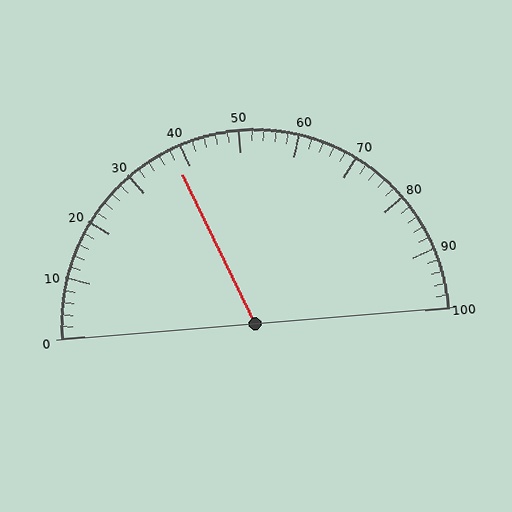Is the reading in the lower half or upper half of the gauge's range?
The reading is in the lower half of the range (0 to 100).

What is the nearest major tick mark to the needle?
The nearest major tick mark is 40.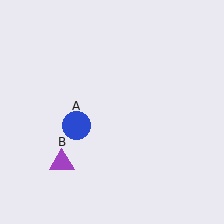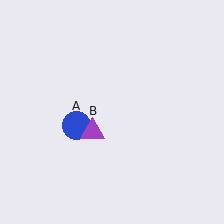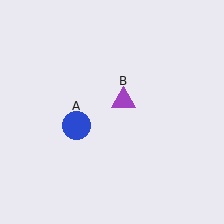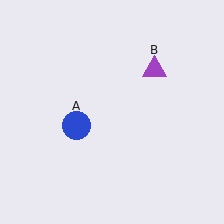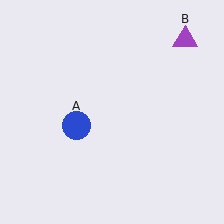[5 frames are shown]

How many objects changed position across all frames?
1 object changed position: purple triangle (object B).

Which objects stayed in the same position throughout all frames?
Blue circle (object A) remained stationary.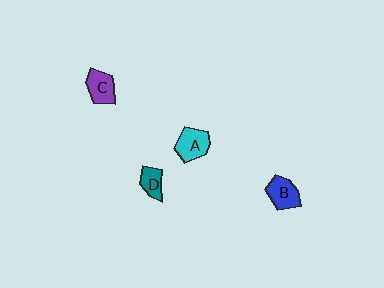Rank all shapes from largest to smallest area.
From largest to smallest: A (cyan), B (blue), C (purple), D (teal).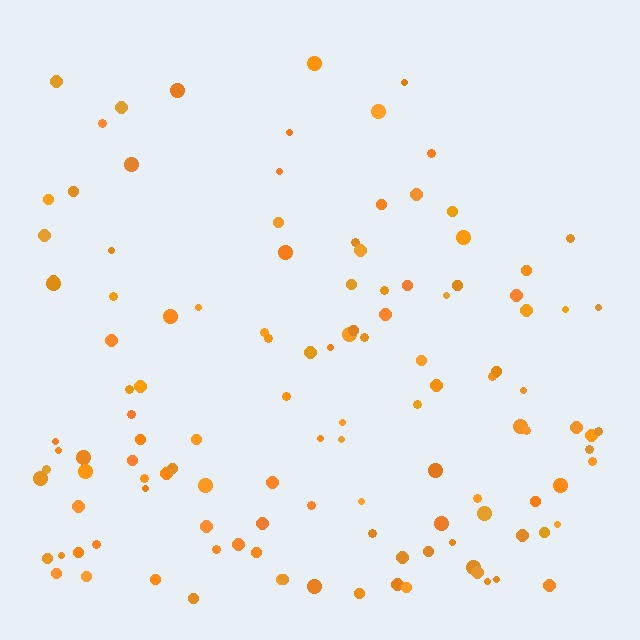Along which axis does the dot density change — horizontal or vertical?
Vertical.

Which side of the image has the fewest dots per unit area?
The top.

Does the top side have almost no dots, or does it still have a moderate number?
Still a moderate number, just noticeably fewer than the bottom.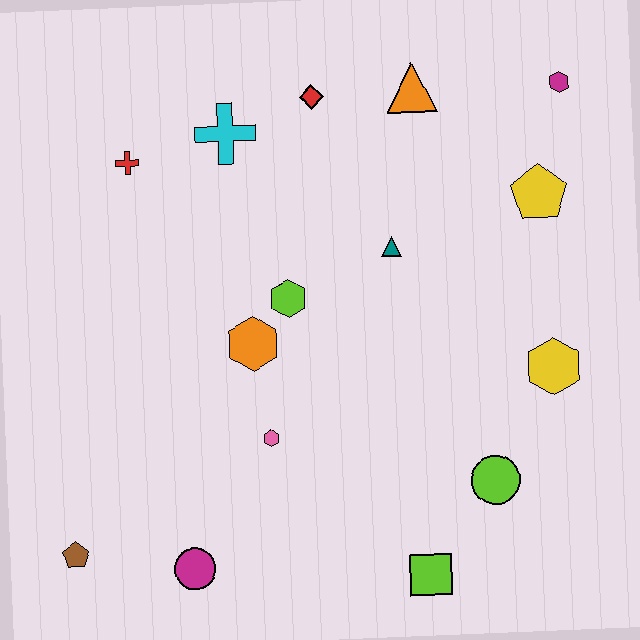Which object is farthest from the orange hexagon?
The magenta hexagon is farthest from the orange hexagon.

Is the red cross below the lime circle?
No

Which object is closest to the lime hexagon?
The orange hexagon is closest to the lime hexagon.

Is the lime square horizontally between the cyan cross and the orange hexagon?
No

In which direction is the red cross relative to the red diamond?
The red cross is to the left of the red diamond.